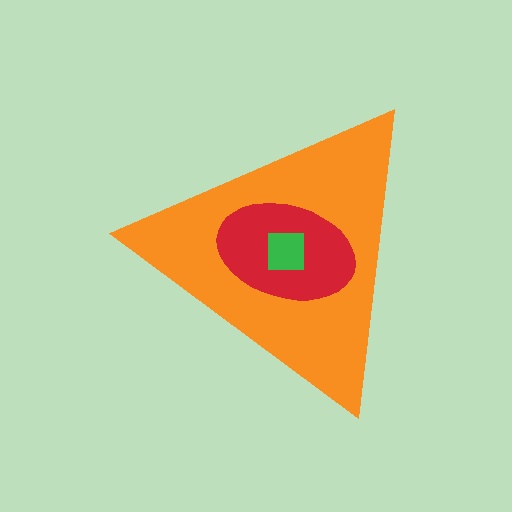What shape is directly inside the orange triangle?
The red ellipse.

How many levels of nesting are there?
3.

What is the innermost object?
The green square.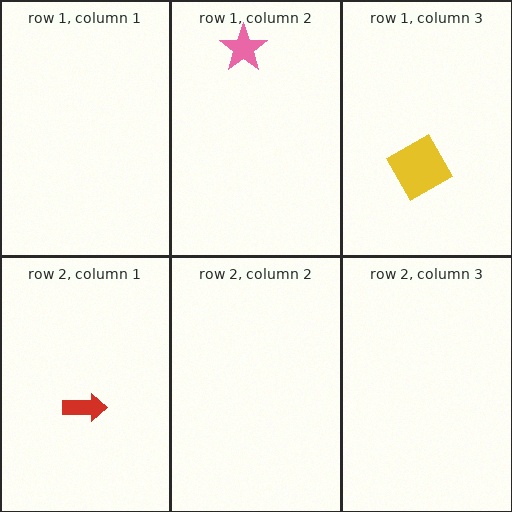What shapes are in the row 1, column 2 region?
The pink star.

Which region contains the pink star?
The row 1, column 2 region.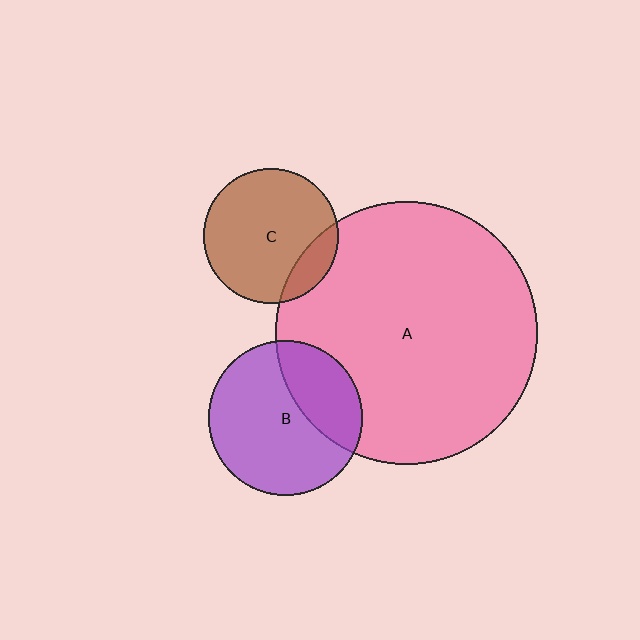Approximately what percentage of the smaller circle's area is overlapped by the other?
Approximately 30%.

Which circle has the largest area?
Circle A (pink).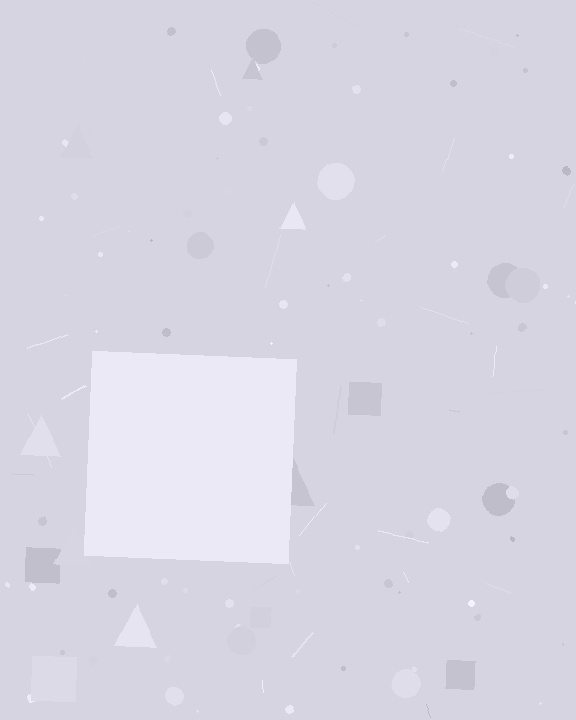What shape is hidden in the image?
A square is hidden in the image.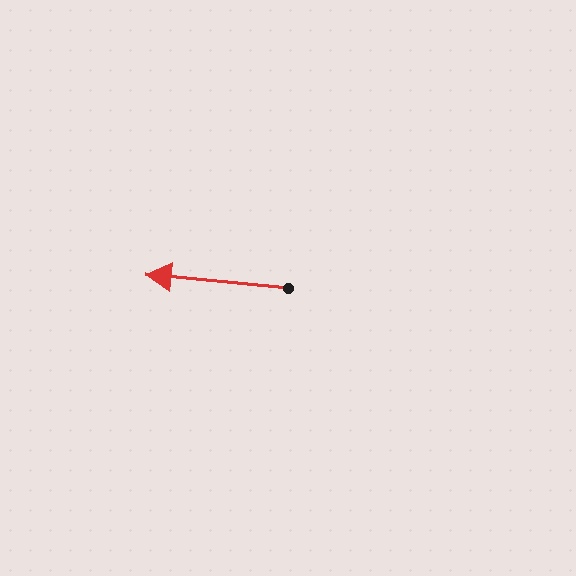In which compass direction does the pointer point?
West.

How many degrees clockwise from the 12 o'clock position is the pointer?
Approximately 275 degrees.